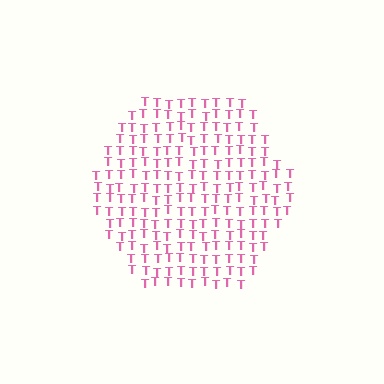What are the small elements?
The small elements are letter T's.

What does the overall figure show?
The overall figure shows a hexagon.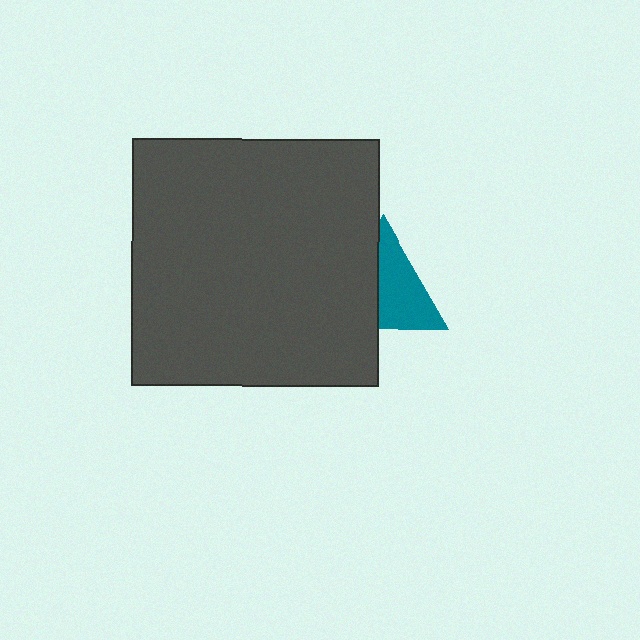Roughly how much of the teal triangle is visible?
About half of it is visible (roughly 54%).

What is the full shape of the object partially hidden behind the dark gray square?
The partially hidden object is a teal triangle.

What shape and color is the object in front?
The object in front is a dark gray square.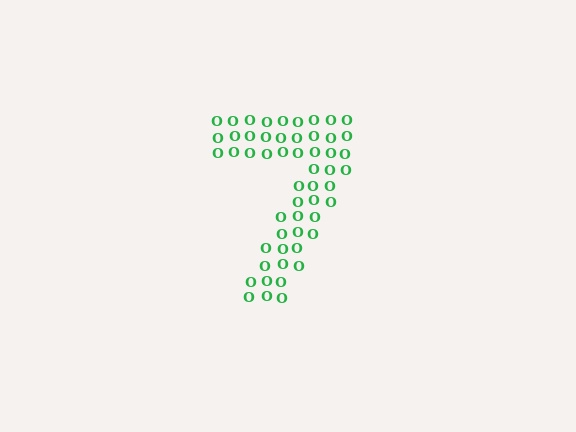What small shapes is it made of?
It is made of small letter O's.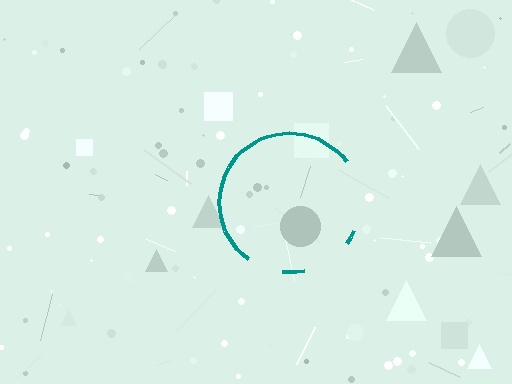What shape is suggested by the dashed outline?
The dashed outline suggests a circle.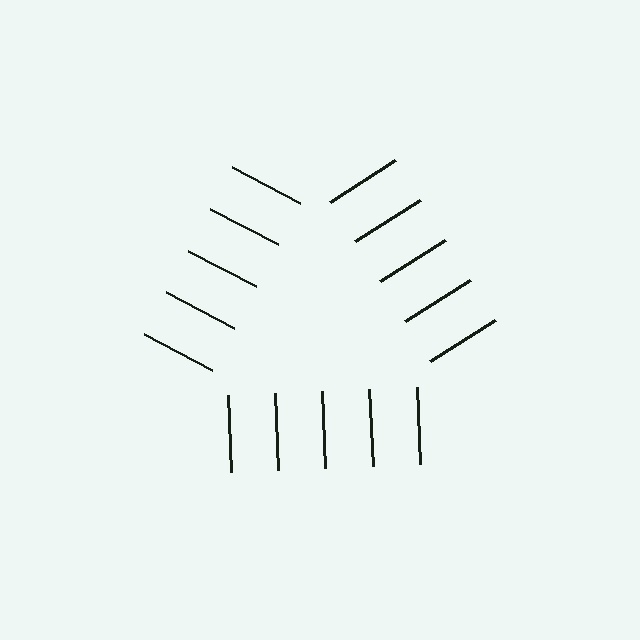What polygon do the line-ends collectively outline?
An illusory triangle — the line segments terminate on its edges but no continuous stroke is drawn.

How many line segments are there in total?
15 — 5 along each of the 3 edges.